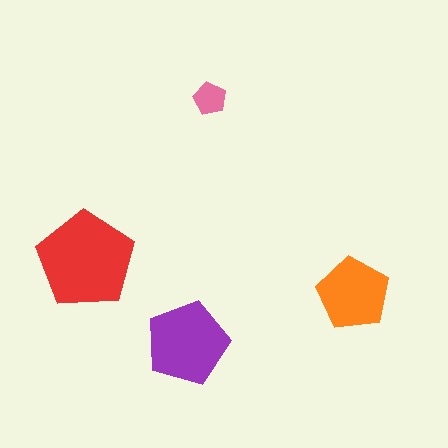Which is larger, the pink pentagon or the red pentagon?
The red one.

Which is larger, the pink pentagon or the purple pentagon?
The purple one.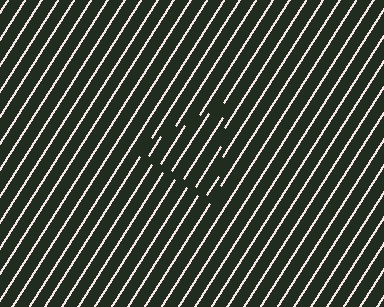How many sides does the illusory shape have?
3 sides — the line-ends trace a triangle.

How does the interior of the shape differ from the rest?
The interior of the shape contains the same grating, shifted by half a period — the contour is defined by the phase discontinuity where line-ends from the inner and outer gratings abut.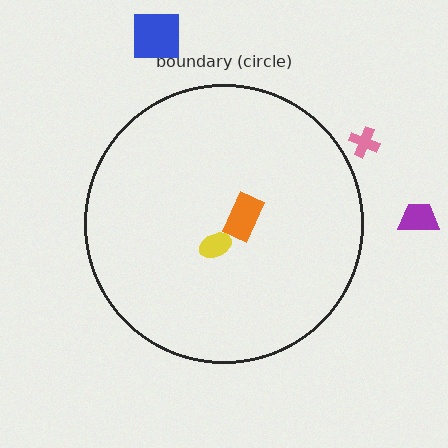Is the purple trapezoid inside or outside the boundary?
Outside.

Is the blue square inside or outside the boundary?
Outside.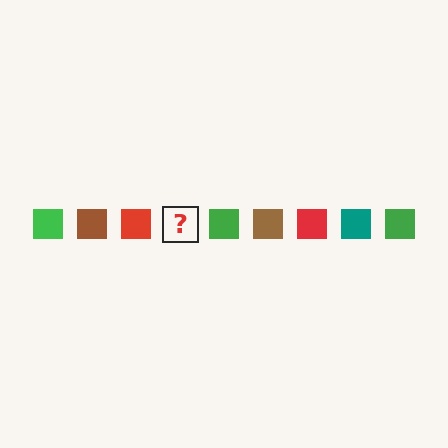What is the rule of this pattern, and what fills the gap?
The rule is that the pattern cycles through green, brown, red, teal squares. The gap should be filled with a teal square.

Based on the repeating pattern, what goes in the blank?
The blank should be a teal square.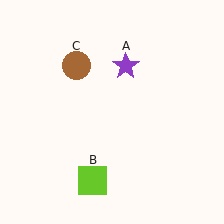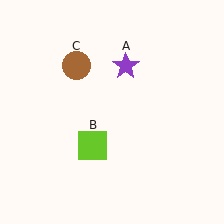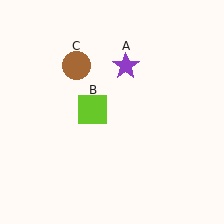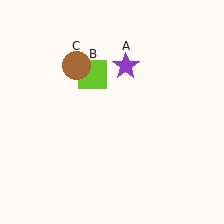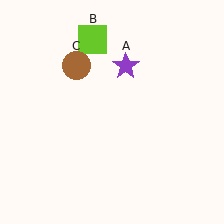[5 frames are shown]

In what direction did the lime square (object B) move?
The lime square (object B) moved up.